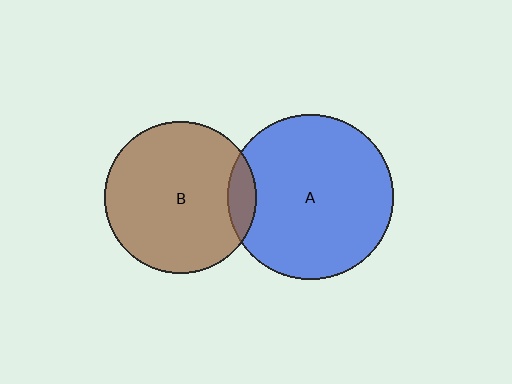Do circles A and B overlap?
Yes.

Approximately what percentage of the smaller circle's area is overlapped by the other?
Approximately 10%.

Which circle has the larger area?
Circle A (blue).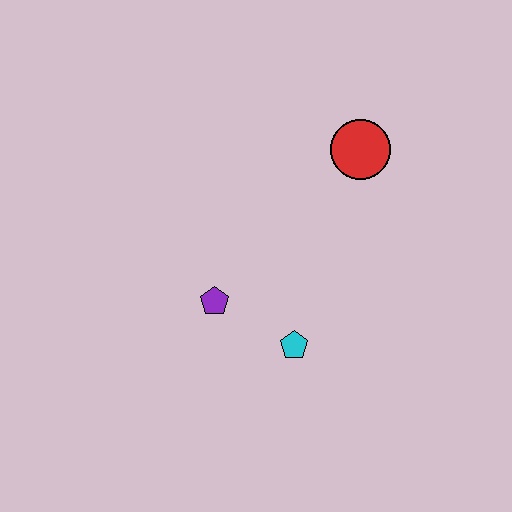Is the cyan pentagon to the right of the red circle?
No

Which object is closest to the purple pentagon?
The cyan pentagon is closest to the purple pentagon.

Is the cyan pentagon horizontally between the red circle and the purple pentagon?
Yes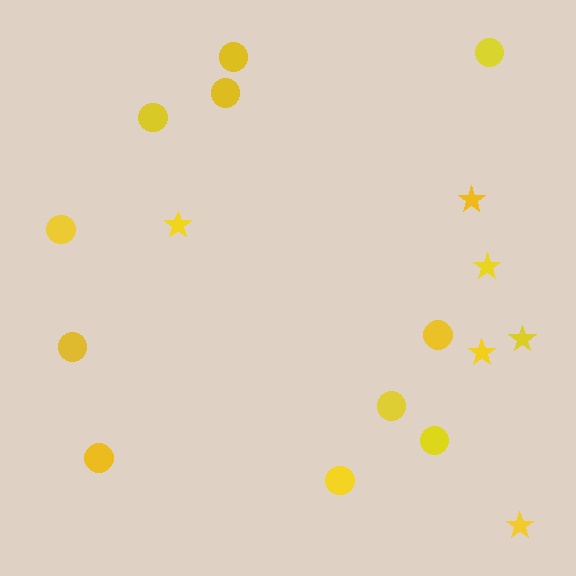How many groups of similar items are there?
There are 2 groups: one group of circles (11) and one group of stars (6).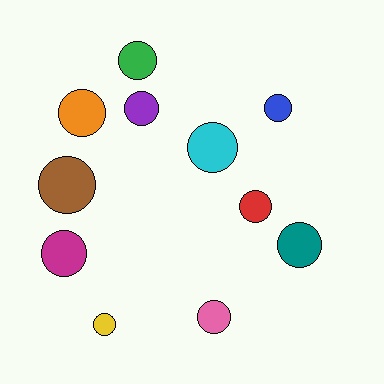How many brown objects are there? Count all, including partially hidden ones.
There is 1 brown object.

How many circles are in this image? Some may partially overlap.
There are 11 circles.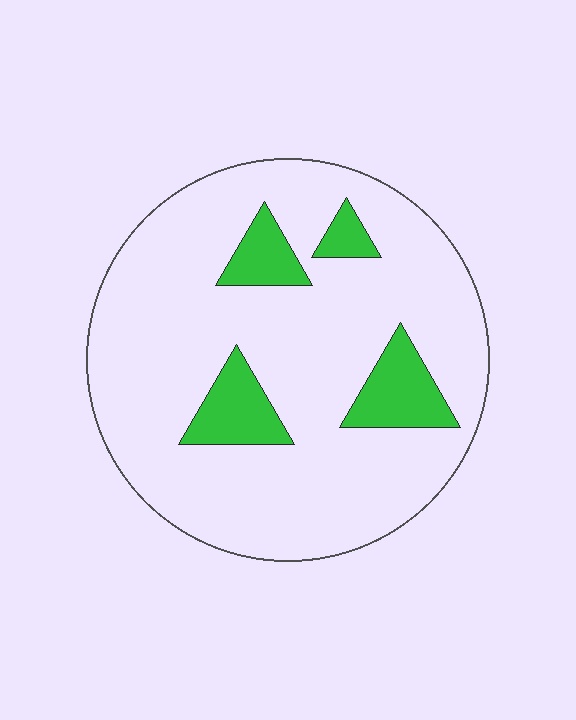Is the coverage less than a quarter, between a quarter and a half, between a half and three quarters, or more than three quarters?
Less than a quarter.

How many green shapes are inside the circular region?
4.